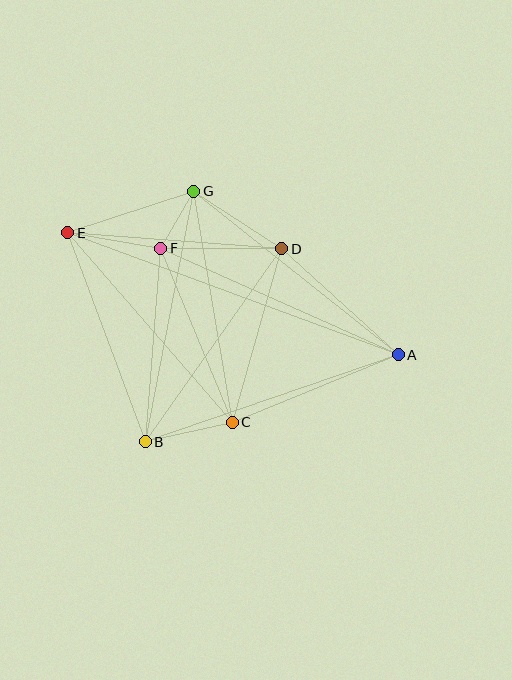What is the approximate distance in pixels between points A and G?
The distance between A and G is approximately 262 pixels.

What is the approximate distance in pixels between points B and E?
The distance between B and E is approximately 223 pixels.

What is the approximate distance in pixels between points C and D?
The distance between C and D is approximately 181 pixels.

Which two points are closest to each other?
Points F and G are closest to each other.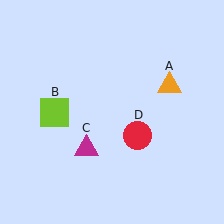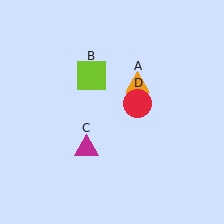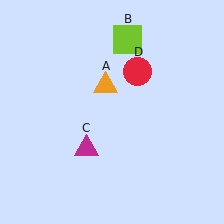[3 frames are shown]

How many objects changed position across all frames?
3 objects changed position: orange triangle (object A), lime square (object B), red circle (object D).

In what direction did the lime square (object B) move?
The lime square (object B) moved up and to the right.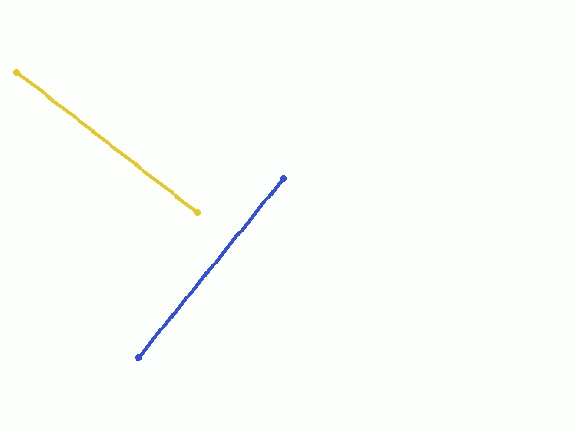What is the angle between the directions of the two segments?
Approximately 89 degrees.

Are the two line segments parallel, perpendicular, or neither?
Perpendicular — they meet at approximately 89°.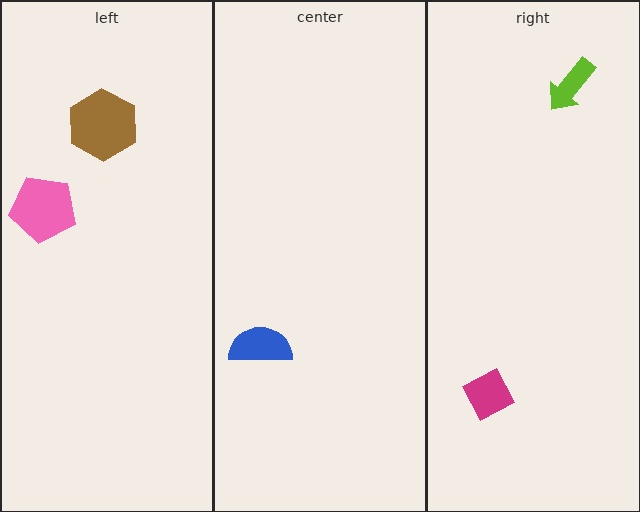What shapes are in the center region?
The blue semicircle.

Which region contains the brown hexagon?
The left region.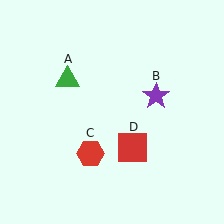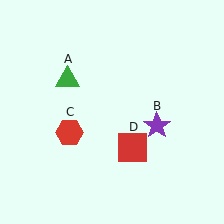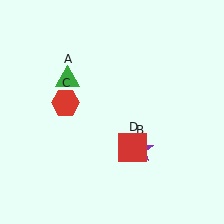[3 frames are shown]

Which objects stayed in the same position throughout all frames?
Green triangle (object A) and red square (object D) remained stationary.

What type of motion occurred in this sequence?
The purple star (object B), red hexagon (object C) rotated clockwise around the center of the scene.